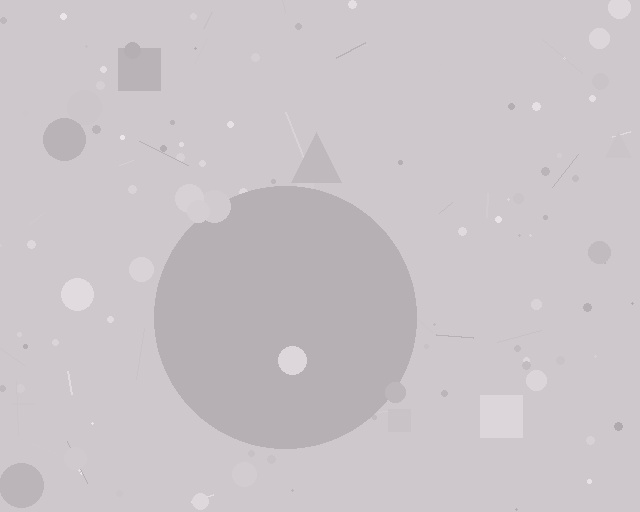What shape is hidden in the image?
A circle is hidden in the image.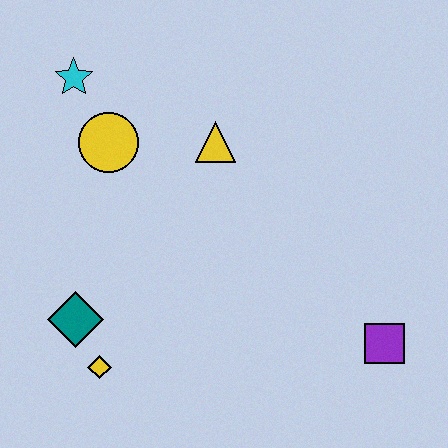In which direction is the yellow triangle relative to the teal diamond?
The yellow triangle is above the teal diamond.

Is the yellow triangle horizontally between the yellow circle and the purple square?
Yes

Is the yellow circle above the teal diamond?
Yes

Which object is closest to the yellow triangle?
The yellow circle is closest to the yellow triangle.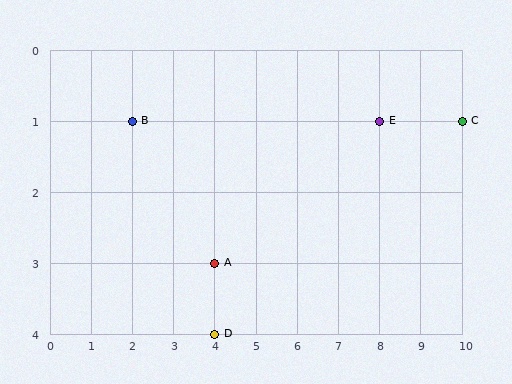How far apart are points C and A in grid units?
Points C and A are 6 columns and 2 rows apart (about 6.3 grid units diagonally).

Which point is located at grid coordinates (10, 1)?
Point C is at (10, 1).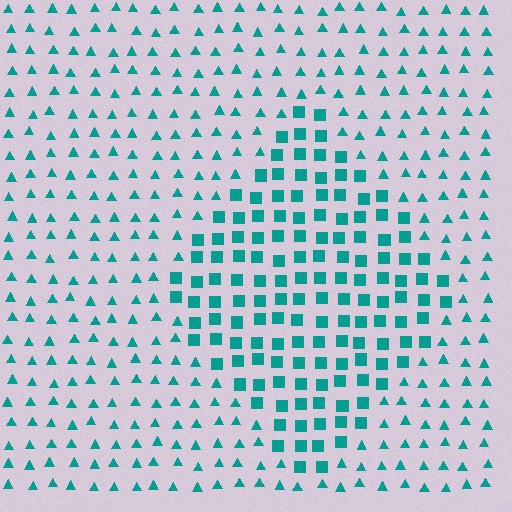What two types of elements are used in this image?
The image uses squares inside the diamond region and triangles outside it.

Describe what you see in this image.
The image is filled with small teal elements arranged in a uniform grid. A diamond-shaped region contains squares, while the surrounding area contains triangles. The boundary is defined purely by the change in element shape.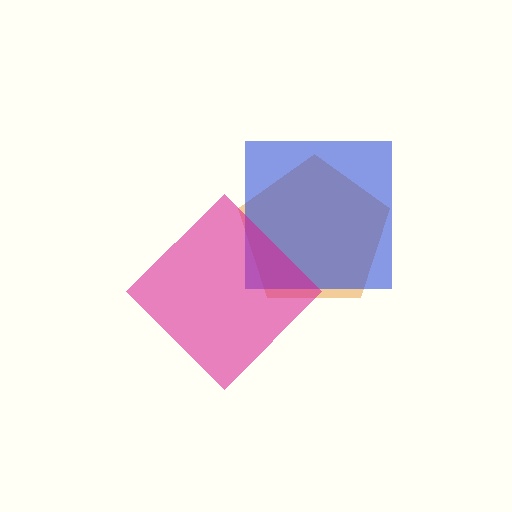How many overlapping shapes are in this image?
There are 3 overlapping shapes in the image.